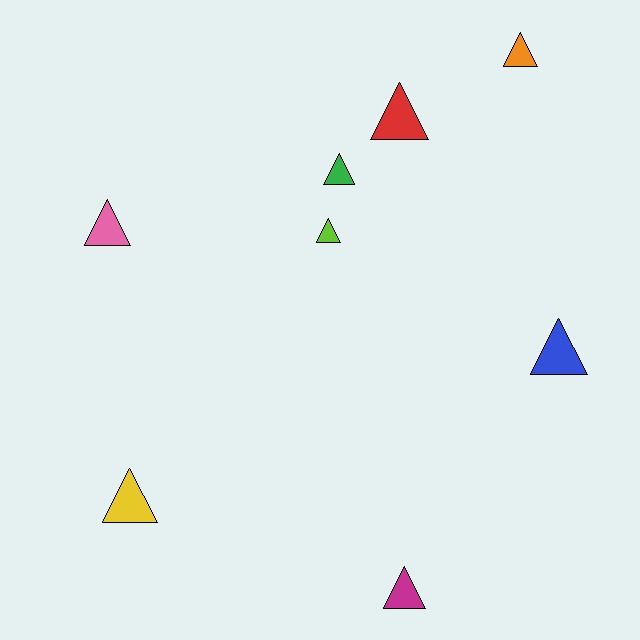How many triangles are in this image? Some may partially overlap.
There are 8 triangles.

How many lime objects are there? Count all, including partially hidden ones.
There is 1 lime object.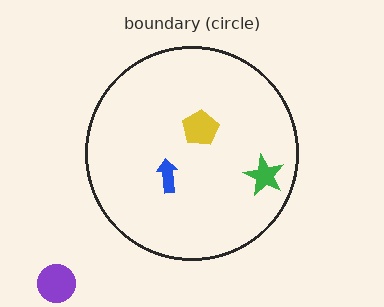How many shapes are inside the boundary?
3 inside, 1 outside.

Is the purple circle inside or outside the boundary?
Outside.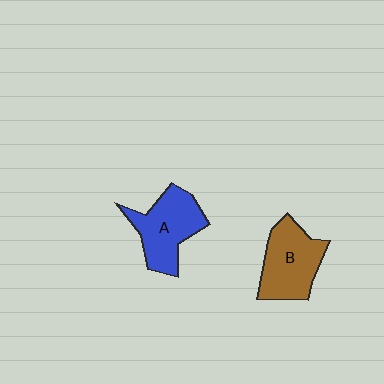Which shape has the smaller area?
Shape B (brown).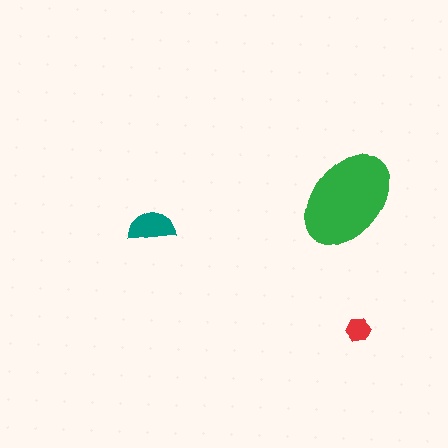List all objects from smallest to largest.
The red hexagon, the teal semicircle, the green ellipse.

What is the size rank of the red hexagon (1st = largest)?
3rd.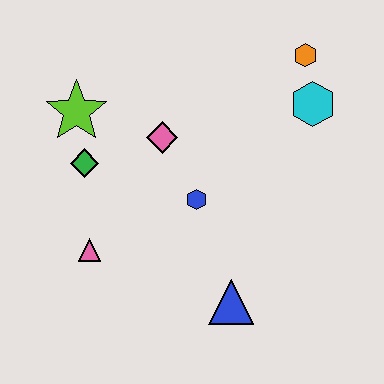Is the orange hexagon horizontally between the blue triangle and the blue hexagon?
No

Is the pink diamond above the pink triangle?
Yes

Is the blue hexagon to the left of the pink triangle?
No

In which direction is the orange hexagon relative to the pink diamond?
The orange hexagon is to the right of the pink diamond.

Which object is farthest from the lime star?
The blue triangle is farthest from the lime star.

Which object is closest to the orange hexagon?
The cyan hexagon is closest to the orange hexagon.